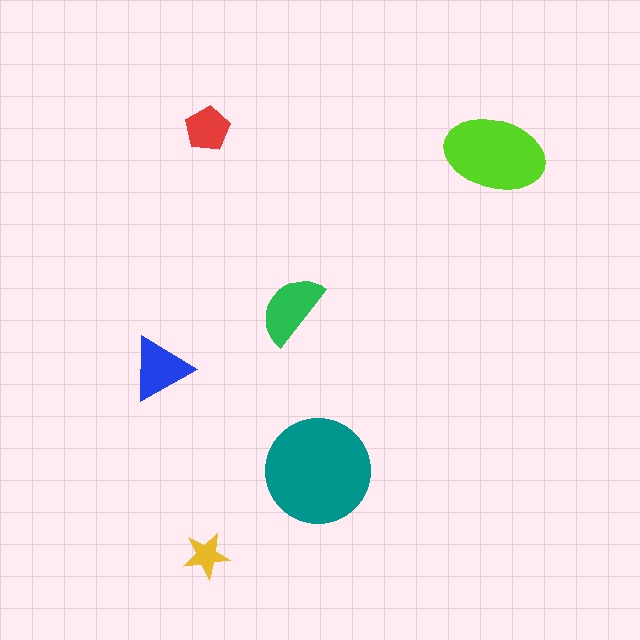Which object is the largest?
The teal circle.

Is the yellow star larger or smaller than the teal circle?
Smaller.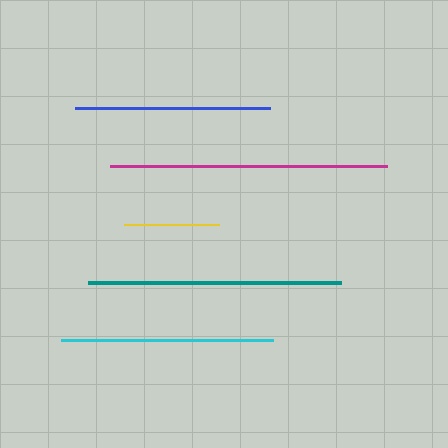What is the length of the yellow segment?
The yellow segment is approximately 95 pixels long.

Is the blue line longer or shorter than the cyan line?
The cyan line is longer than the blue line.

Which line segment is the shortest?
The yellow line is the shortest at approximately 95 pixels.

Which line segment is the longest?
The magenta line is the longest at approximately 277 pixels.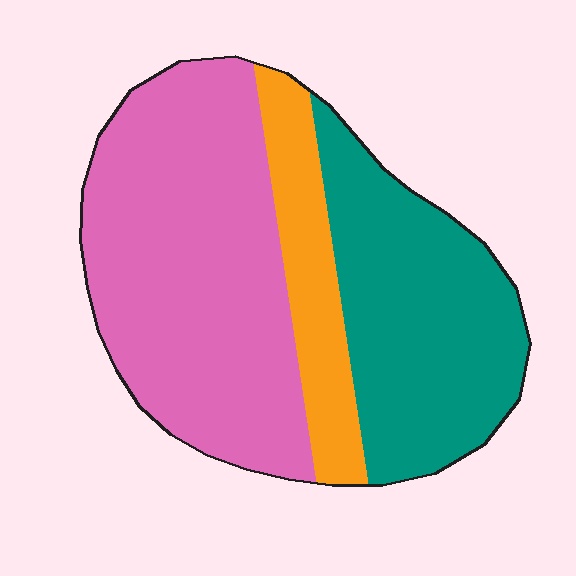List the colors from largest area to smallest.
From largest to smallest: pink, teal, orange.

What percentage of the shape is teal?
Teal takes up about one third (1/3) of the shape.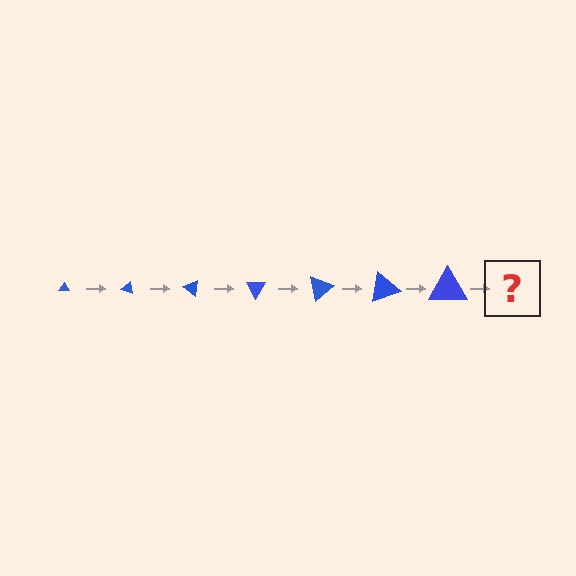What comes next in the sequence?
The next element should be a triangle, larger than the previous one and rotated 140 degrees from the start.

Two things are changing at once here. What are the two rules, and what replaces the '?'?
The two rules are that the triangle grows larger each step and it rotates 20 degrees each step. The '?' should be a triangle, larger than the previous one and rotated 140 degrees from the start.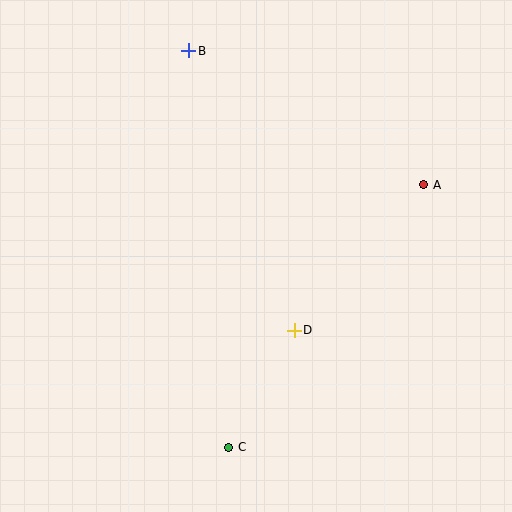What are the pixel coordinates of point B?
Point B is at (189, 51).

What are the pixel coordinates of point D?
Point D is at (294, 330).